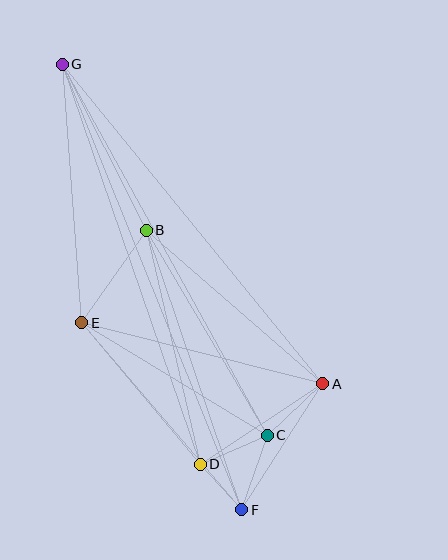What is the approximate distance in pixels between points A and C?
The distance between A and C is approximately 76 pixels.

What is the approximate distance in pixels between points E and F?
The distance between E and F is approximately 246 pixels.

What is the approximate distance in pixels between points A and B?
The distance between A and B is approximately 234 pixels.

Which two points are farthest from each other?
Points F and G are farthest from each other.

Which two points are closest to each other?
Points D and F are closest to each other.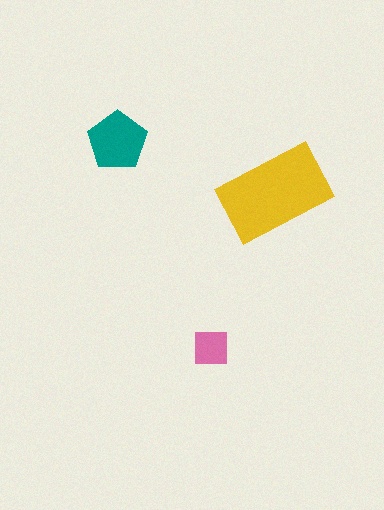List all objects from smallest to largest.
The pink square, the teal pentagon, the yellow rectangle.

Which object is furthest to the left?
The teal pentagon is leftmost.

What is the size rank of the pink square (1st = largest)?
3rd.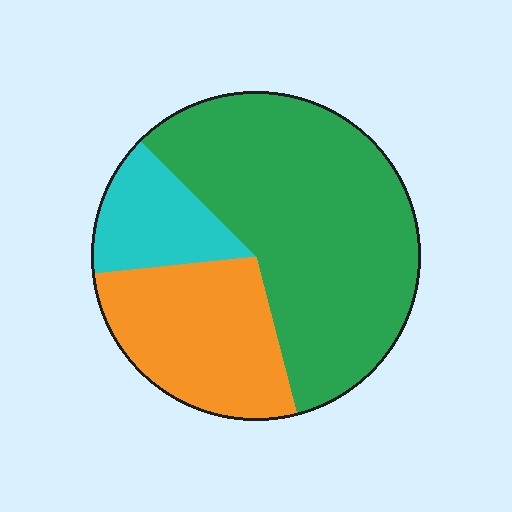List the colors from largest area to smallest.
From largest to smallest: green, orange, cyan.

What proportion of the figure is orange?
Orange takes up between a sixth and a third of the figure.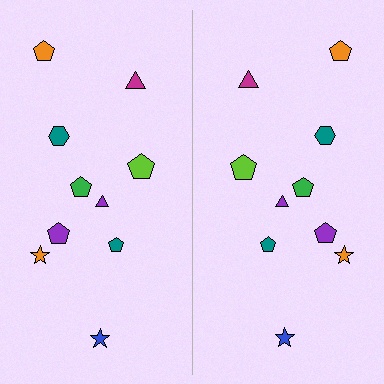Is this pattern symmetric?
Yes, this pattern has bilateral (reflection) symmetry.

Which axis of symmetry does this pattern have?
The pattern has a vertical axis of symmetry running through the center of the image.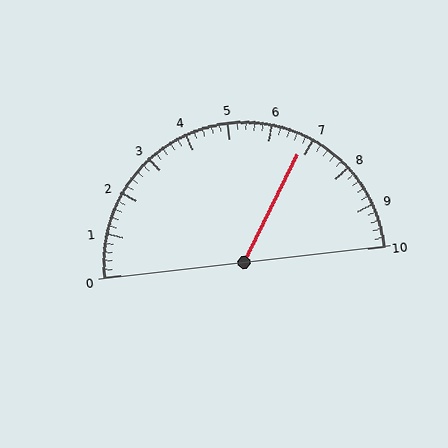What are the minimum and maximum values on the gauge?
The gauge ranges from 0 to 10.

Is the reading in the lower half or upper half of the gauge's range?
The reading is in the upper half of the range (0 to 10).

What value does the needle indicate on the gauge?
The needle indicates approximately 6.8.